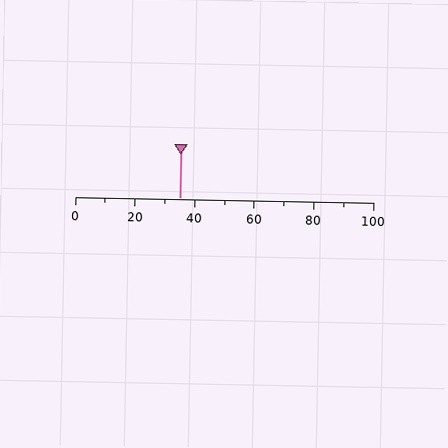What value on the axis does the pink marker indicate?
The marker indicates approximately 35.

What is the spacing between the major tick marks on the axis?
The major ticks are spaced 20 apart.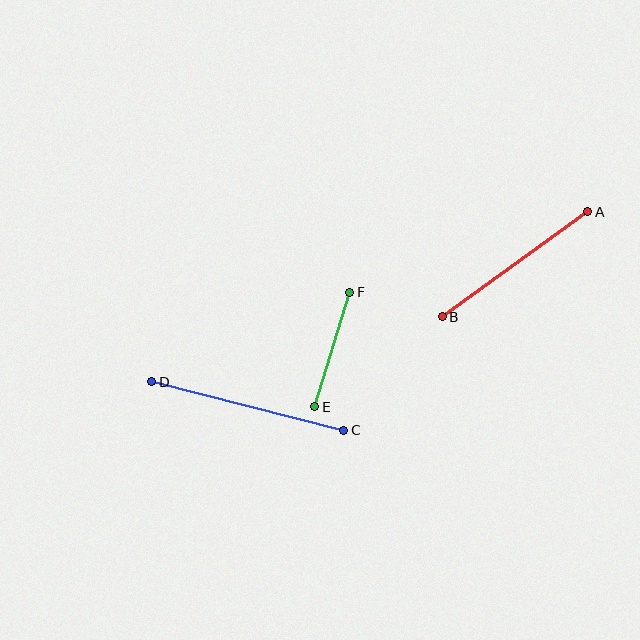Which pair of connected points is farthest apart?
Points C and D are farthest apart.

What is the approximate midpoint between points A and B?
The midpoint is at approximately (515, 264) pixels.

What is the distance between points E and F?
The distance is approximately 120 pixels.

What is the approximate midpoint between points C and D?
The midpoint is at approximately (248, 406) pixels.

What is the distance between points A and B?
The distance is approximately 179 pixels.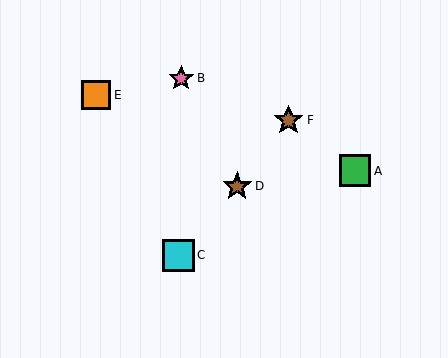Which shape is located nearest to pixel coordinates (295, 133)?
The brown star (labeled F) at (288, 120) is nearest to that location.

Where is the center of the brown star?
The center of the brown star is at (237, 186).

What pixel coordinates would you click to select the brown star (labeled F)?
Click at (288, 120) to select the brown star F.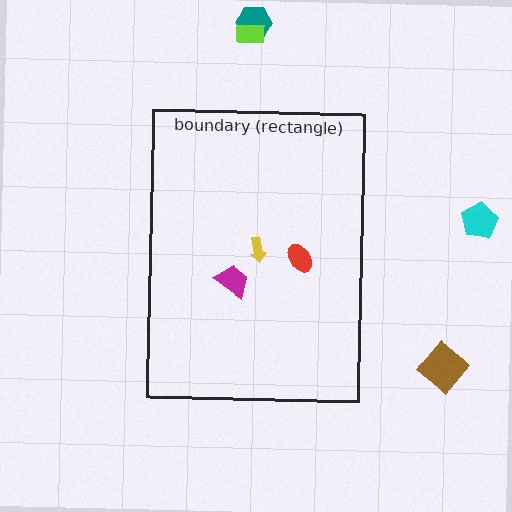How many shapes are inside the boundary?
3 inside, 4 outside.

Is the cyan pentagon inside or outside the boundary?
Outside.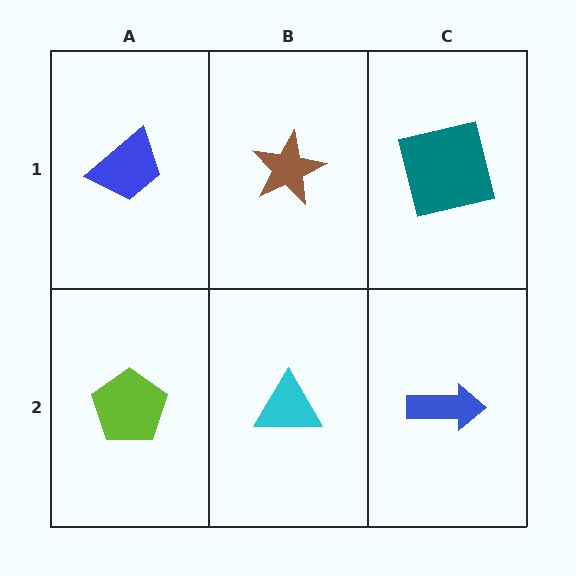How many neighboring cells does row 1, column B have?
3.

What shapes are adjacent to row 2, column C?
A teal square (row 1, column C), a cyan triangle (row 2, column B).